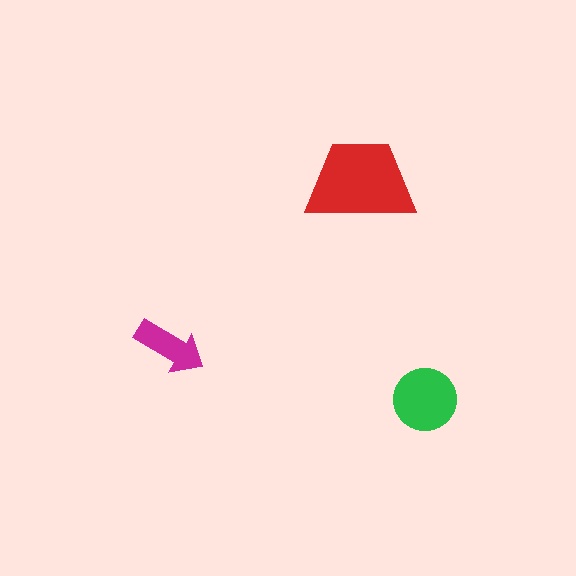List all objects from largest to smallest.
The red trapezoid, the green circle, the magenta arrow.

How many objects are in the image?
There are 3 objects in the image.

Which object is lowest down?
The green circle is bottommost.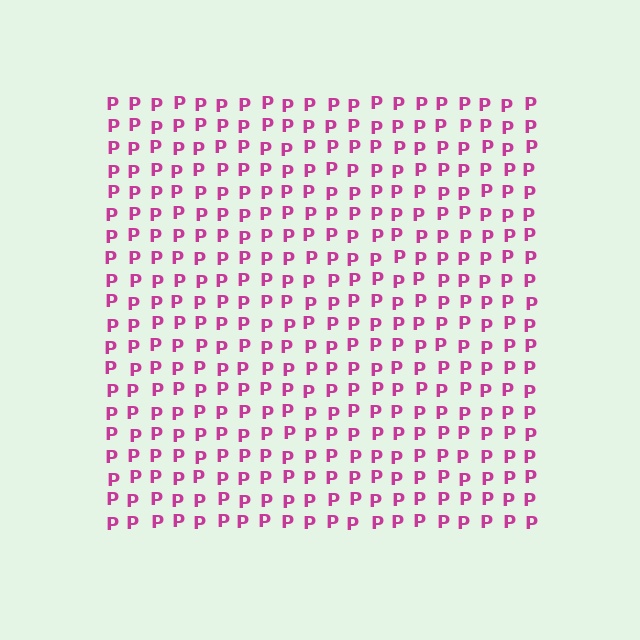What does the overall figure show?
The overall figure shows a square.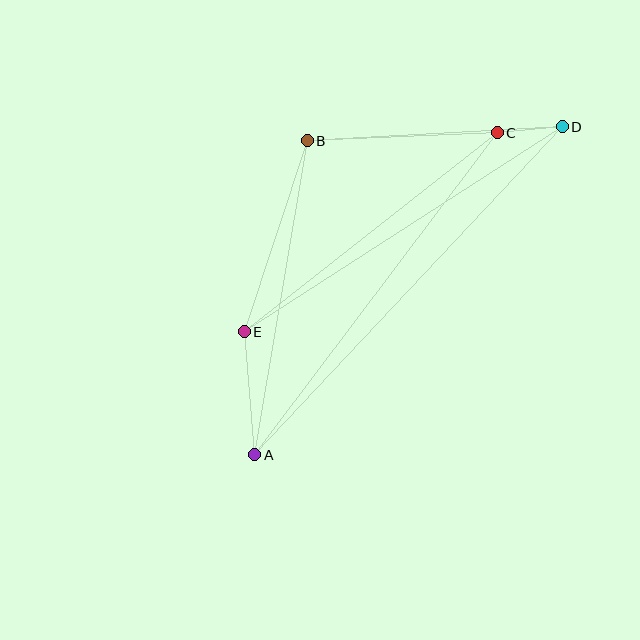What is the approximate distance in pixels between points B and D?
The distance between B and D is approximately 256 pixels.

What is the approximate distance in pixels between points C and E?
The distance between C and E is approximately 322 pixels.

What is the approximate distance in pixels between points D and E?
The distance between D and E is approximately 378 pixels.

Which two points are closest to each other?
Points C and D are closest to each other.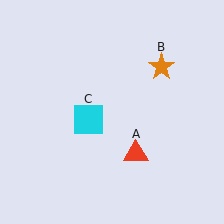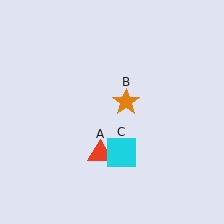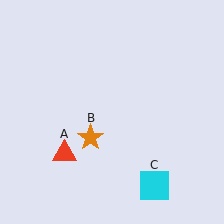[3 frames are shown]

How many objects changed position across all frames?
3 objects changed position: red triangle (object A), orange star (object B), cyan square (object C).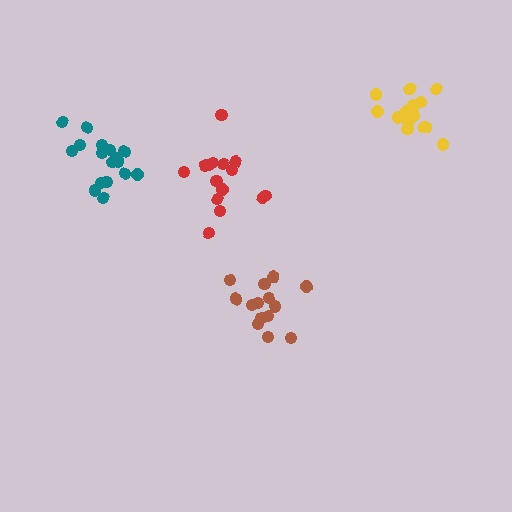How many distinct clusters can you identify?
There are 4 distinct clusters.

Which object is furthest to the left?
The teal cluster is leftmost.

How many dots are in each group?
Group 1: 15 dots, Group 2: 17 dots, Group 3: 14 dots, Group 4: 15 dots (61 total).